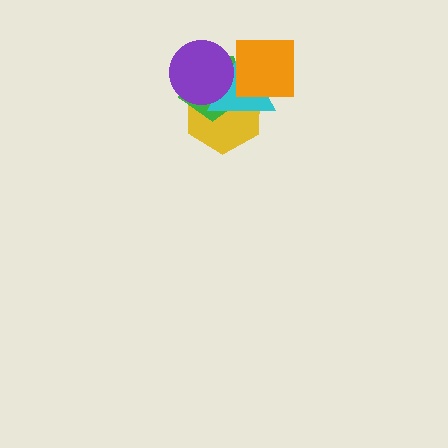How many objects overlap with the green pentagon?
4 objects overlap with the green pentagon.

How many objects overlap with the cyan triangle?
4 objects overlap with the cyan triangle.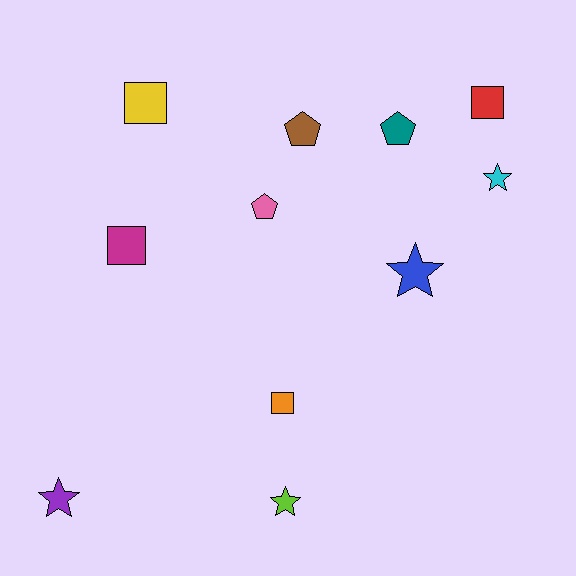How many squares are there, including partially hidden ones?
There are 4 squares.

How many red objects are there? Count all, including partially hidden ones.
There is 1 red object.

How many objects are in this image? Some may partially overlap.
There are 11 objects.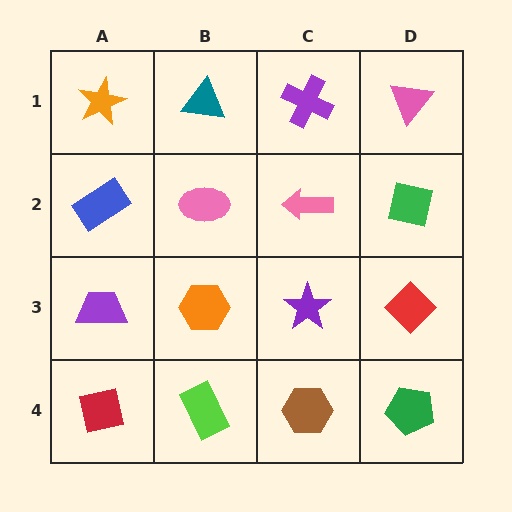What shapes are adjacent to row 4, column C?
A purple star (row 3, column C), a lime rectangle (row 4, column B), a green pentagon (row 4, column D).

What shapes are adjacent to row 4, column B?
An orange hexagon (row 3, column B), a red square (row 4, column A), a brown hexagon (row 4, column C).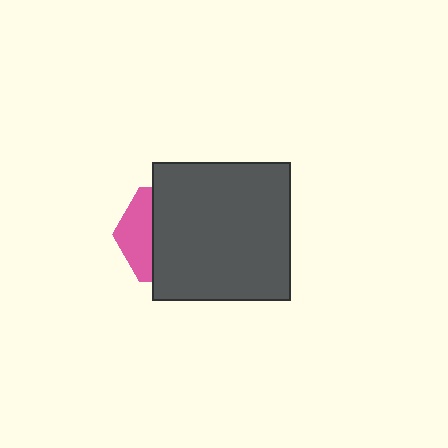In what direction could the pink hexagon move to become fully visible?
The pink hexagon could move left. That would shift it out from behind the dark gray square entirely.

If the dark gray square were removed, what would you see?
You would see the complete pink hexagon.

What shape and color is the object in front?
The object in front is a dark gray square.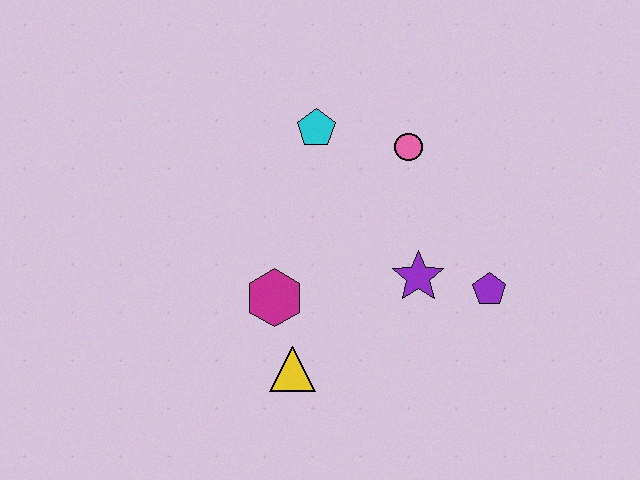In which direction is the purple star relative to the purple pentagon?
The purple star is to the left of the purple pentagon.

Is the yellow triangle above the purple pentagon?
No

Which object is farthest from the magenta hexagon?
The purple pentagon is farthest from the magenta hexagon.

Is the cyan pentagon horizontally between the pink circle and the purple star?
No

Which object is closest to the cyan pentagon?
The pink circle is closest to the cyan pentagon.